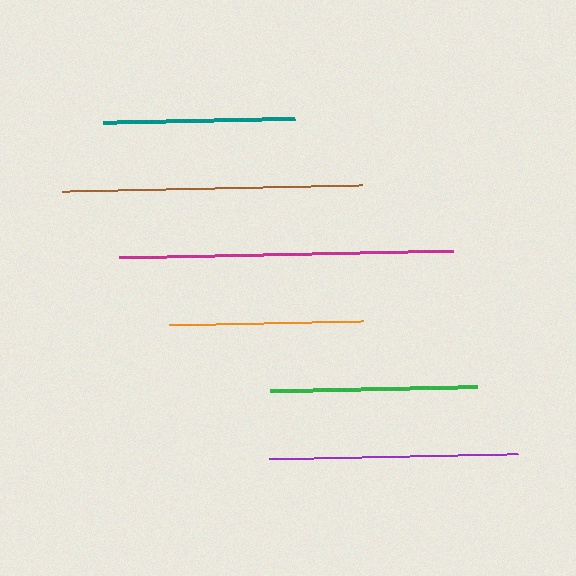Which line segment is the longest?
The magenta line is the longest at approximately 334 pixels.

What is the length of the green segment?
The green segment is approximately 207 pixels long.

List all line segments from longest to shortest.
From longest to shortest: magenta, brown, purple, green, orange, teal.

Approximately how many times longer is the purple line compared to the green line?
The purple line is approximately 1.2 times the length of the green line.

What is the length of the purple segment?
The purple segment is approximately 249 pixels long.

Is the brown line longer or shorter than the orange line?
The brown line is longer than the orange line.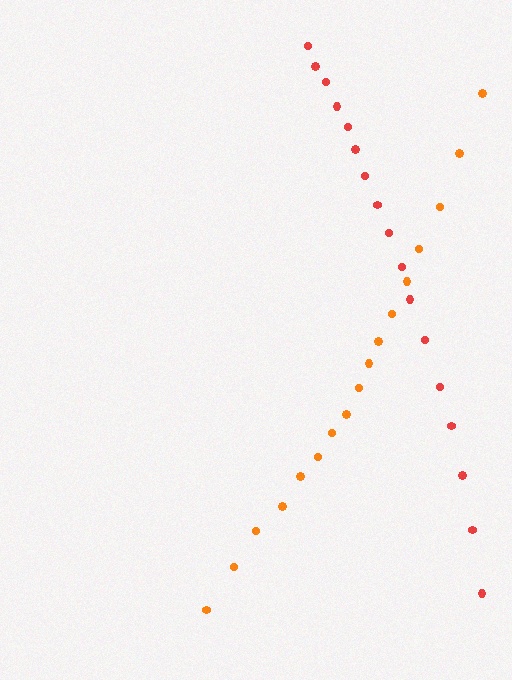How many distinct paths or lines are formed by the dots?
There are 2 distinct paths.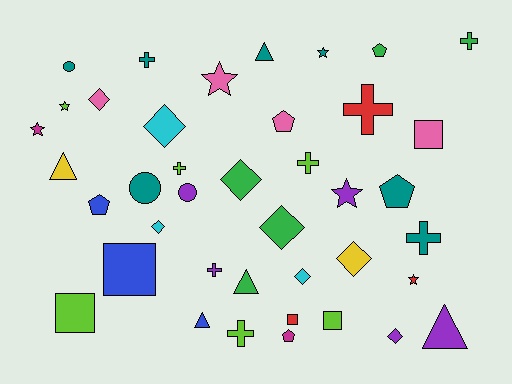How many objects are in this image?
There are 40 objects.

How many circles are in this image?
There are 3 circles.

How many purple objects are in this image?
There are 5 purple objects.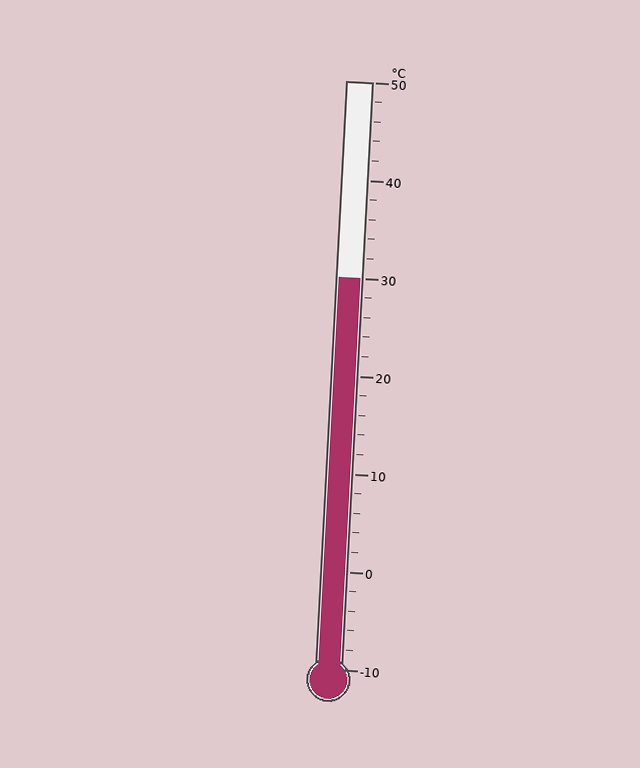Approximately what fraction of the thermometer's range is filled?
The thermometer is filled to approximately 65% of its range.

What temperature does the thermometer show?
The thermometer shows approximately 30°C.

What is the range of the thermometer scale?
The thermometer scale ranges from -10°C to 50°C.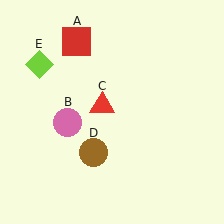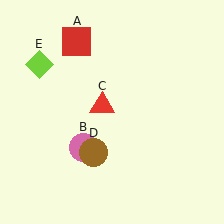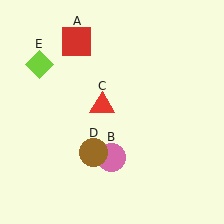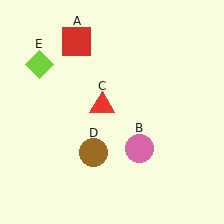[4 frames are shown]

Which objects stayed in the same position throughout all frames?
Red square (object A) and red triangle (object C) and brown circle (object D) and lime diamond (object E) remained stationary.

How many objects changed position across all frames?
1 object changed position: pink circle (object B).